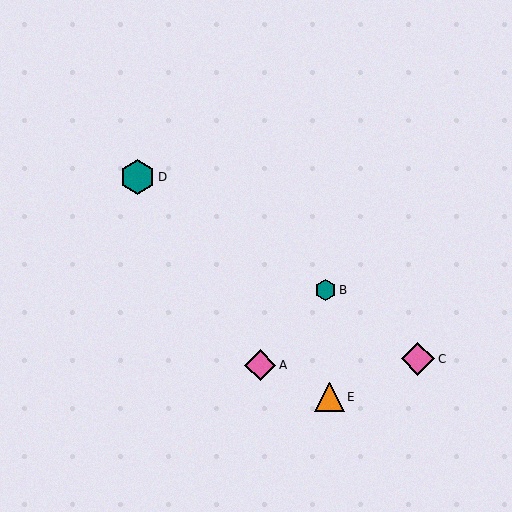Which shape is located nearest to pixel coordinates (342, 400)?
The orange triangle (labeled E) at (329, 397) is nearest to that location.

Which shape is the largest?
The teal hexagon (labeled D) is the largest.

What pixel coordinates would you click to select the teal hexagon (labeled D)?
Click at (138, 177) to select the teal hexagon D.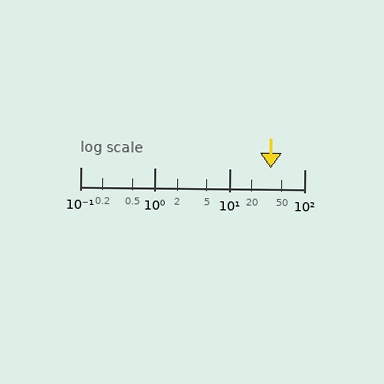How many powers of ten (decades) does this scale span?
The scale spans 3 decades, from 0.1 to 100.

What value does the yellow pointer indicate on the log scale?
The pointer indicates approximately 36.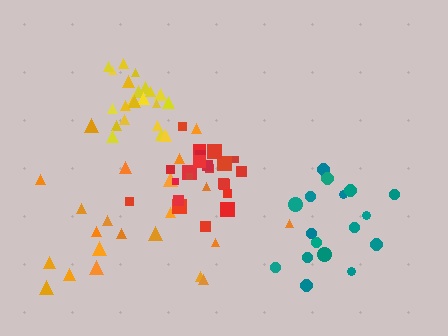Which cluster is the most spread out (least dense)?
Orange.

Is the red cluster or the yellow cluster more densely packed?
Yellow.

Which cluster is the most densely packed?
Yellow.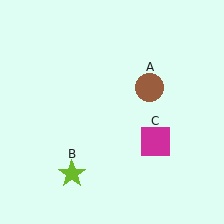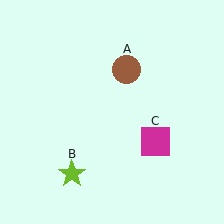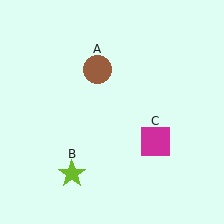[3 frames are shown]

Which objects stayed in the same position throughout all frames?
Lime star (object B) and magenta square (object C) remained stationary.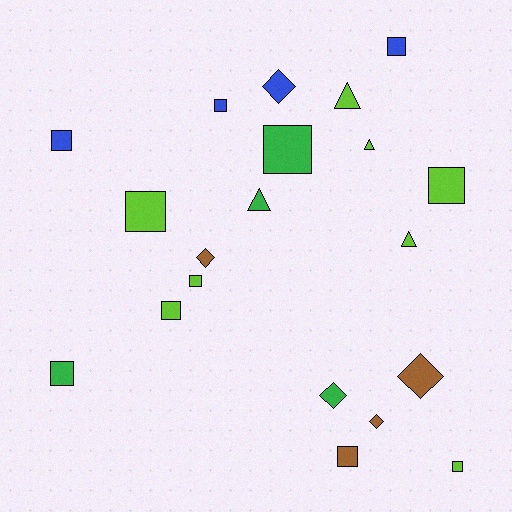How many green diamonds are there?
There is 1 green diamond.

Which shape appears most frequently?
Square, with 11 objects.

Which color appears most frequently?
Lime, with 8 objects.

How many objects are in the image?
There are 20 objects.